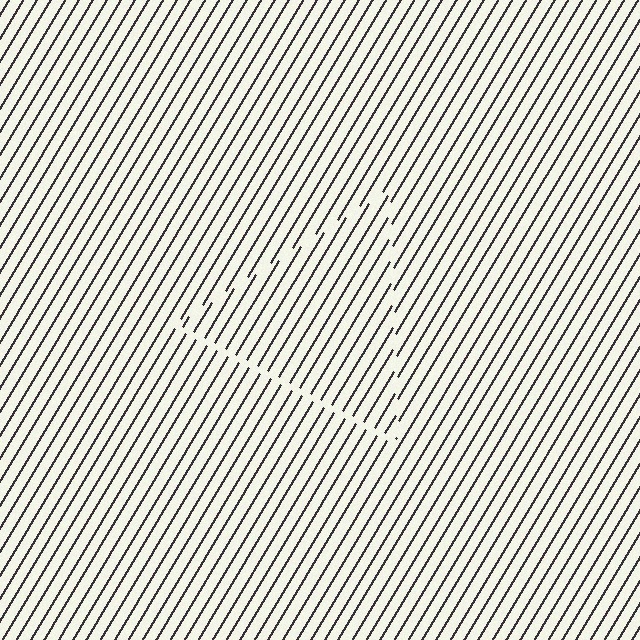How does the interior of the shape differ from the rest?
The interior of the shape contains the same grating, shifted by half a period — the contour is defined by the phase discontinuity where line-ends from the inner and outer gratings abut.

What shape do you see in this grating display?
An illusory triangle. The interior of the shape contains the same grating, shifted by half a period — the contour is defined by the phase discontinuity where line-ends from the inner and outer gratings abut.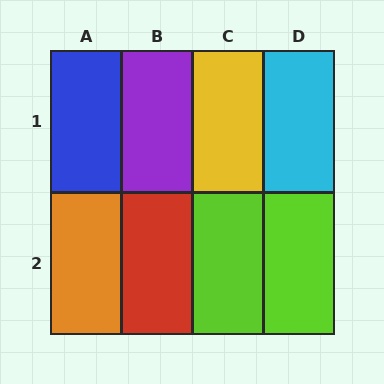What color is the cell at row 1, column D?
Cyan.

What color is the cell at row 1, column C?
Yellow.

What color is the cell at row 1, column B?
Purple.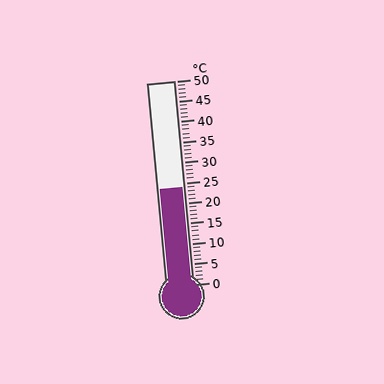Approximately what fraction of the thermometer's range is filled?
The thermometer is filled to approximately 50% of its range.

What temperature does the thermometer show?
The thermometer shows approximately 24°C.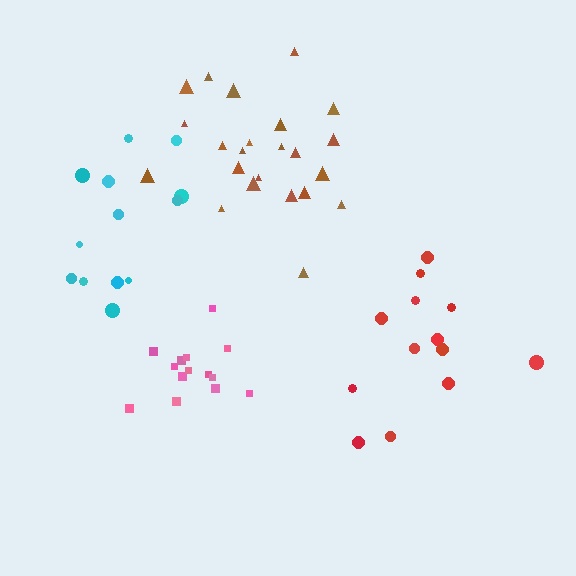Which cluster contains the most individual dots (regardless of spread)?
Brown (23).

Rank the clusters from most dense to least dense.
pink, brown, red, cyan.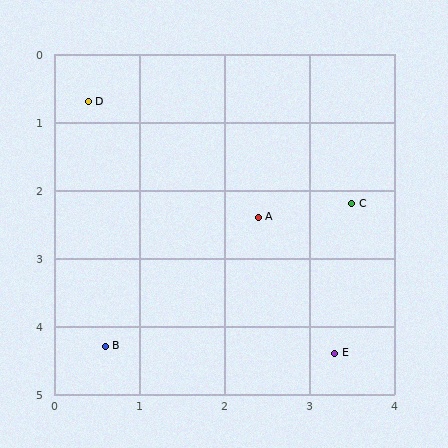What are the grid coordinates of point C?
Point C is at approximately (3.5, 2.2).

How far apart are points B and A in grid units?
Points B and A are about 2.6 grid units apart.